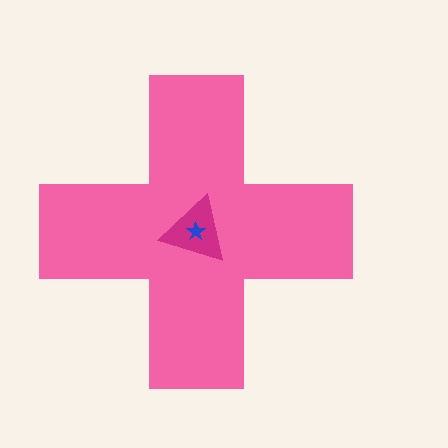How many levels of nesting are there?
3.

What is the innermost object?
The blue star.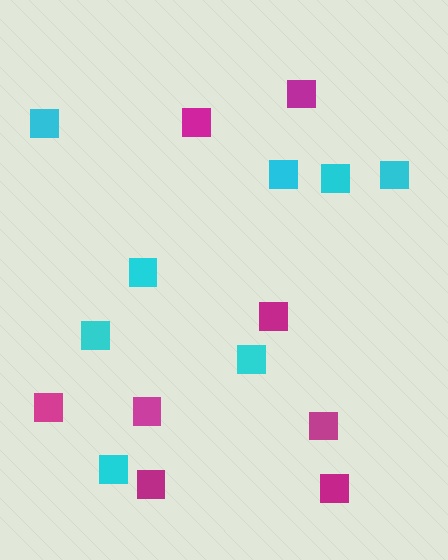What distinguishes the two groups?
There are 2 groups: one group of cyan squares (8) and one group of magenta squares (8).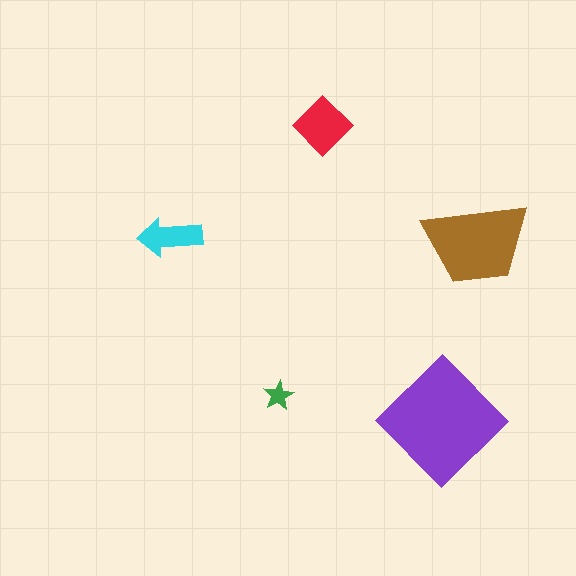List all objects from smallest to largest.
The green star, the cyan arrow, the red diamond, the brown trapezoid, the purple diamond.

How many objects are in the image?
There are 5 objects in the image.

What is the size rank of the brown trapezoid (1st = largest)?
2nd.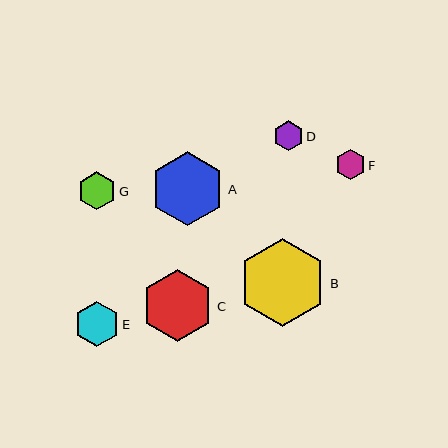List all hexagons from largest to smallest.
From largest to smallest: B, A, C, E, G, F, D.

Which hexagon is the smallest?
Hexagon D is the smallest with a size of approximately 30 pixels.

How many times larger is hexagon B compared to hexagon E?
Hexagon B is approximately 1.9 times the size of hexagon E.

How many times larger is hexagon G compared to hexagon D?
Hexagon G is approximately 1.3 times the size of hexagon D.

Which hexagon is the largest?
Hexagon B is the largest with a size of approximately 88 pixels.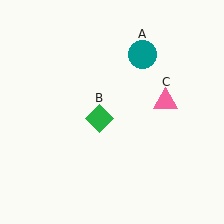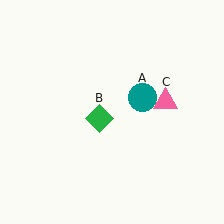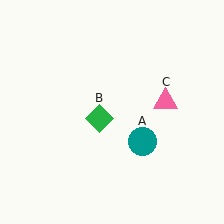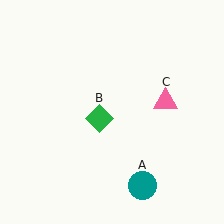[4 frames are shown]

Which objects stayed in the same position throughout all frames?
Green diamond (object B) and pink triangle (object C) remained stationary.